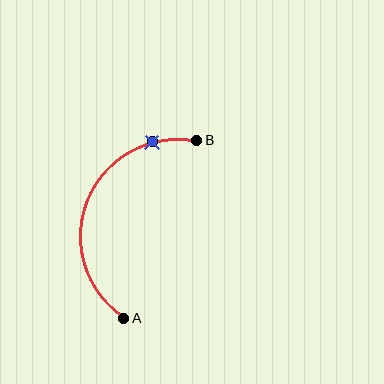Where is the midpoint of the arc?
The arc midpoint is the point on the curve farthest from the straight line joining A and B. It sits to the left of that line.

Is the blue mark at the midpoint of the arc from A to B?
No. The blue mark lies on the arc but is closer to endpoint B. The arc midpoint would be at the point on the curve equidistant along the arc from both A and B.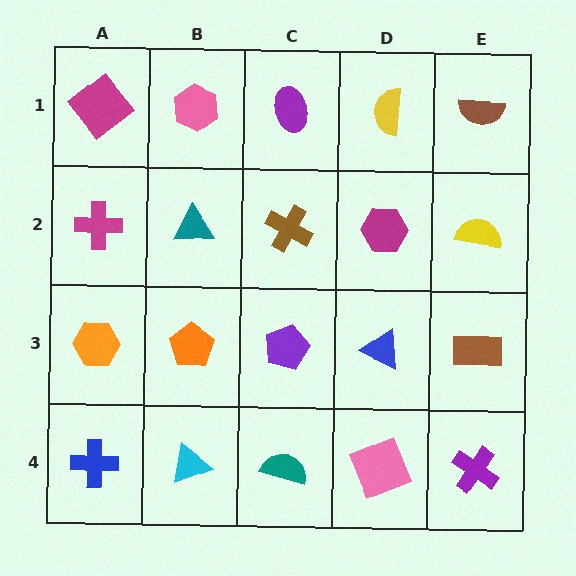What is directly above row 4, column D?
A blue triangle.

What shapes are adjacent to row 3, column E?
A yellow semicircle (row 2, column E), a purple cross (row 4, column E), a blue triangle (row 3, column D).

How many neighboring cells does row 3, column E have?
3.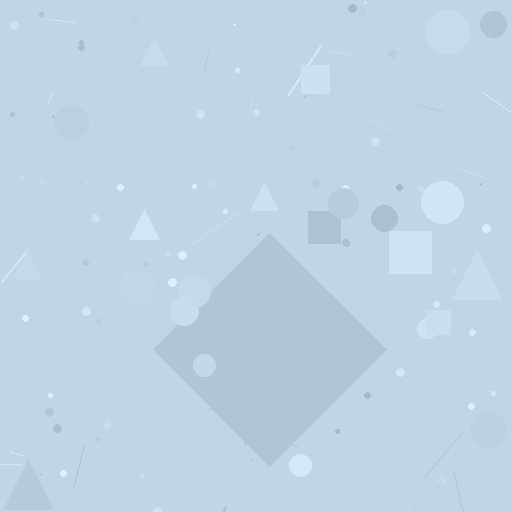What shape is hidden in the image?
A diamond is hidden in the image.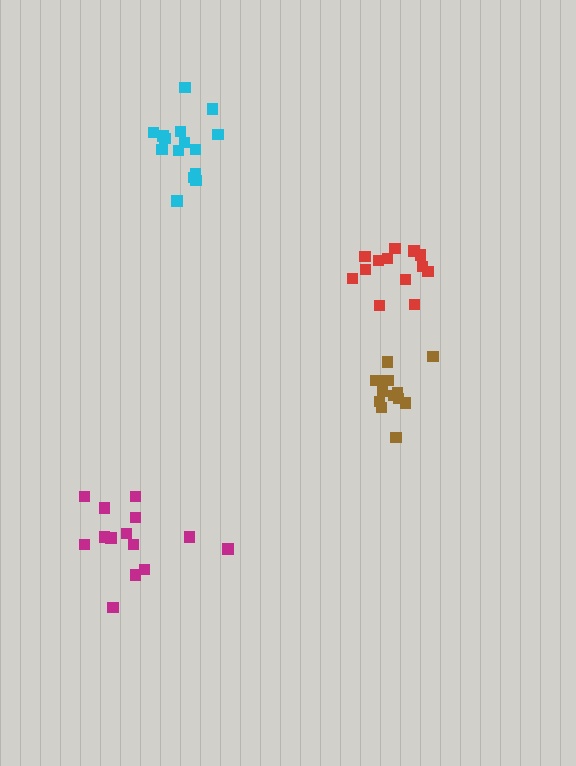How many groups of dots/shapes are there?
There are 4 groups.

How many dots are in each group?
Group 1: 14 dots, Group 2: 13 dots, Group 3: 15 dots, Group 4: 13 dots (55 total).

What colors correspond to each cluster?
The clusters are colored: magenta, red, cyan, brown.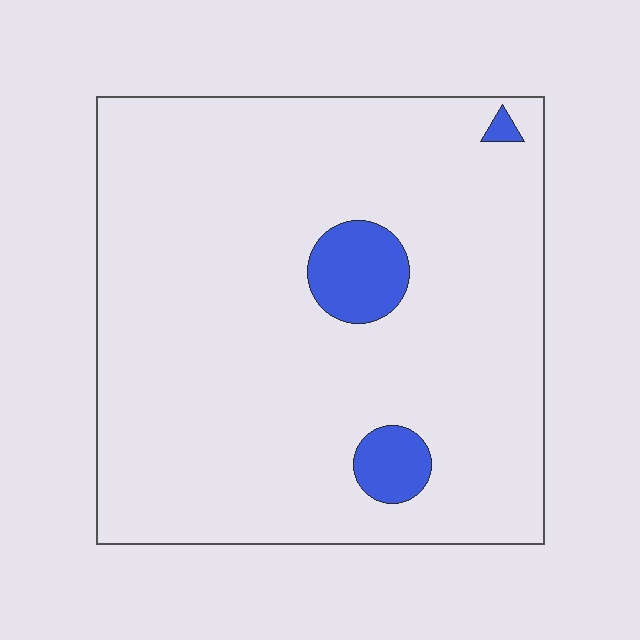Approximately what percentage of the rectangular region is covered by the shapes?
Approximately 5%.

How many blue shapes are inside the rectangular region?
3.